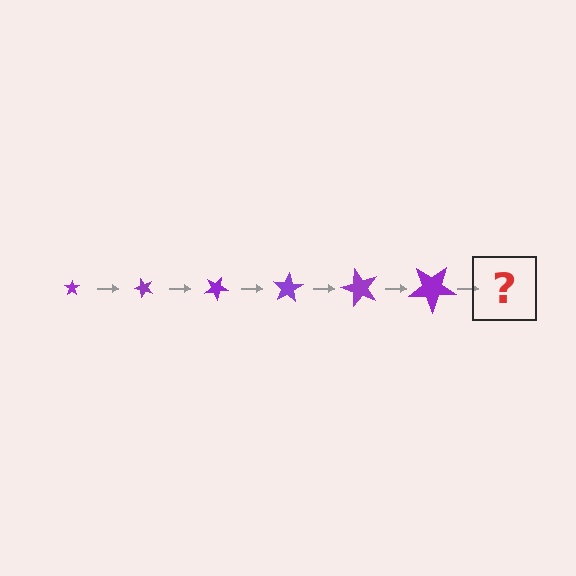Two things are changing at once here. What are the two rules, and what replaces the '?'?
The two rules are that the star grows larger each step and it rotates 50 degrees each step. The '?' should be a star, larger than the previous one and rotated 300 degrees from the start.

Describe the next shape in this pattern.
It should be a star, larger than the previous one and rotated 300 degrees from the start.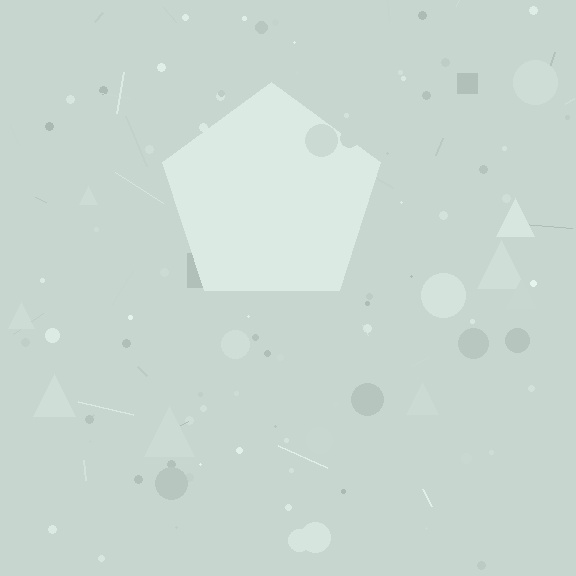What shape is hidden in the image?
A pentagon is hidden in the image.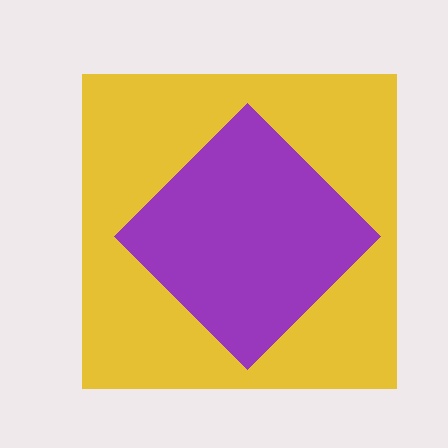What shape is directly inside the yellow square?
The purple diamond.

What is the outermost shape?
The yellow square.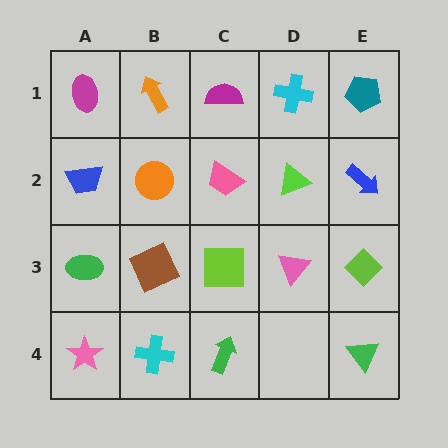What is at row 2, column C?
A pink trapezoid.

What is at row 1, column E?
A teal pentagon.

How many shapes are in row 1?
5 shapes.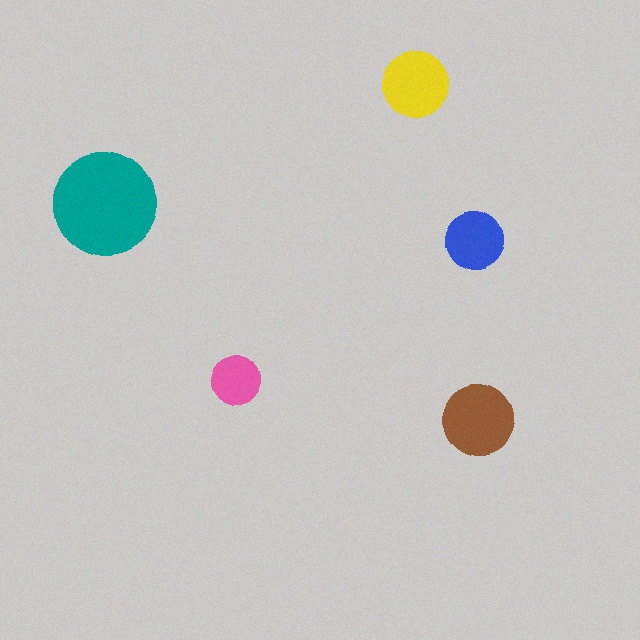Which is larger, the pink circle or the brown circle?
The brown one.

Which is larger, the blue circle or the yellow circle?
The yellow one.